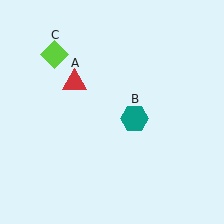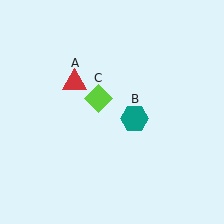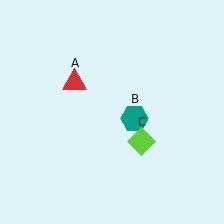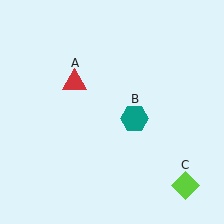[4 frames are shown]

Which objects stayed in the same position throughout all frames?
Red triangle (object A) and teal hexagon (object B) remained stationary.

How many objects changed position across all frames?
1 object changed position: lime diamond (object C).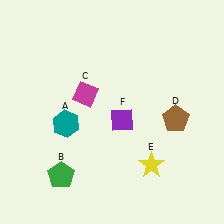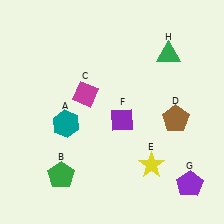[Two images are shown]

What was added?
A purple pentagon (G), a green triangle (H) were added in Image 2.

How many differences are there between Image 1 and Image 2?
There are 2 differences between the two images.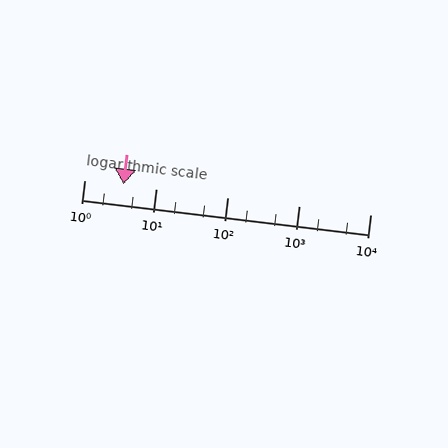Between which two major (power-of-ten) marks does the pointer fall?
The pointer is between 1 and 10.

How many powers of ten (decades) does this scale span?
The scale spans 4 decades, from 1 to 10000.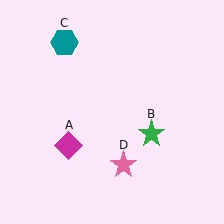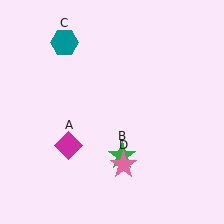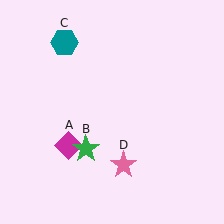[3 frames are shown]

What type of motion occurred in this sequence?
The green star (object B) rotated clockwise around the center of the scene.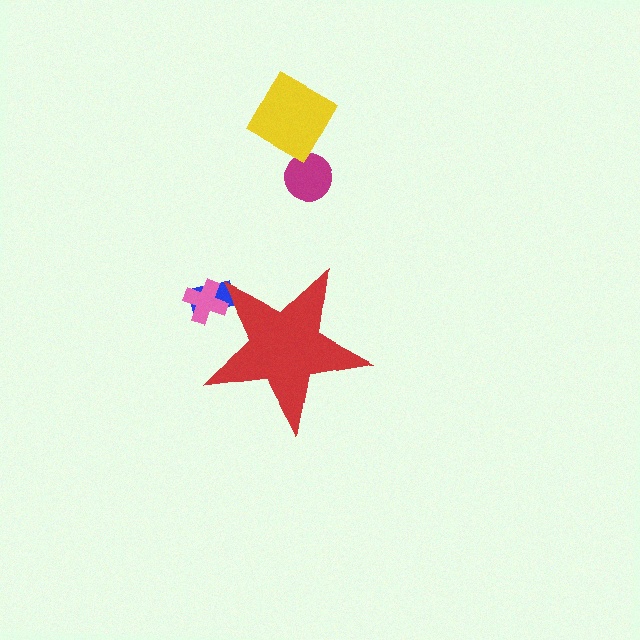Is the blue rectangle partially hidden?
Yes, the blue rectangle is partially hidden behind the red star.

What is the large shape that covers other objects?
A red star.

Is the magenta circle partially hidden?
No, the magenta circle is fully visible.